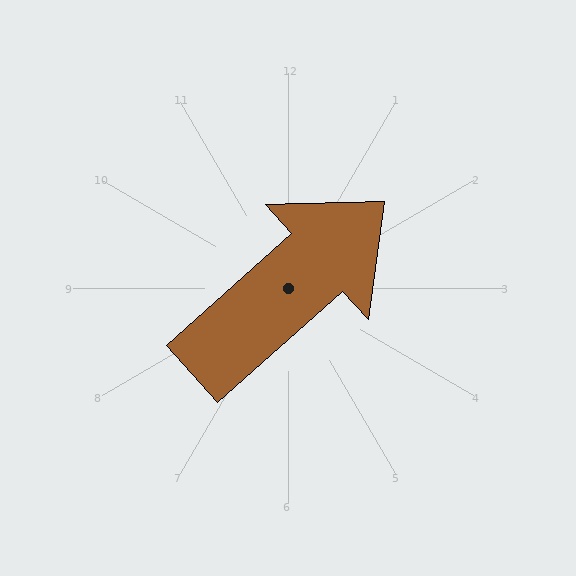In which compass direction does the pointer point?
Northeast.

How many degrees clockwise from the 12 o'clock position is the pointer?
Approximately 48 degrees.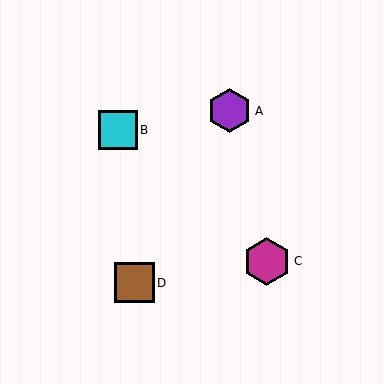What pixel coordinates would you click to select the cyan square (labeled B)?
Click at (118, 130) to select the cyan square B.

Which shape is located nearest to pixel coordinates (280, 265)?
The magenta hexagon (labeled C) at (267, 261) is nearest to that location.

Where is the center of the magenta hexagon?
The center of the magenta hexagon is at (267, 261).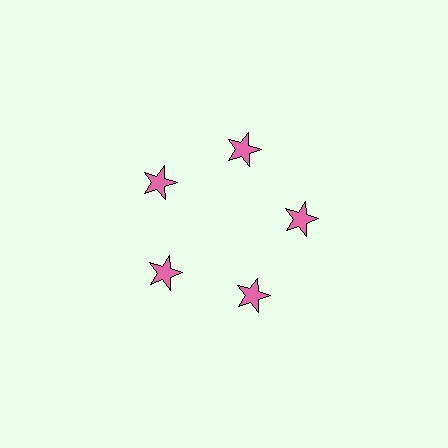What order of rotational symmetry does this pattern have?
This pattern has 5-fold rotational symmetry.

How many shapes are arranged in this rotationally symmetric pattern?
There are 5 shapes, arranged in 5 groups of 1.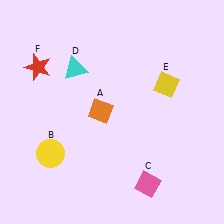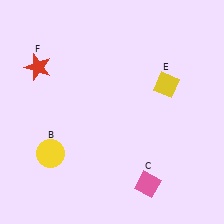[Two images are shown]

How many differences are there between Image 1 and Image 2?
There are 2 differences between the two images.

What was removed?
The orange diamond (A), the cyan triangle (D) were removed in Image 2.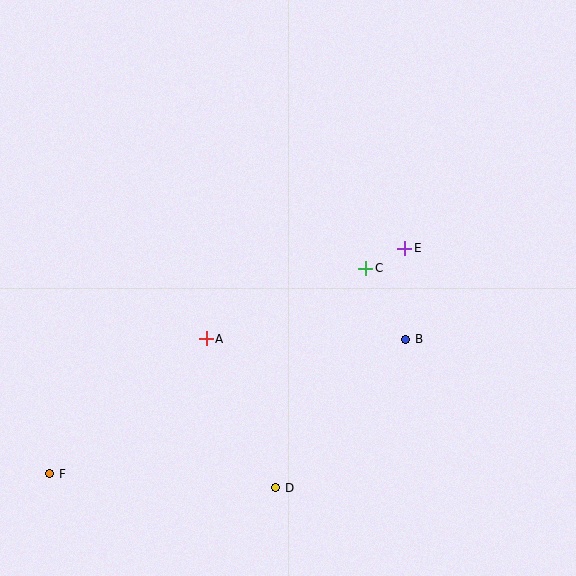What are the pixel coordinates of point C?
Point C is at (366, 268).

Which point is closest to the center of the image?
Point C at (366, 268) is closest to the center.